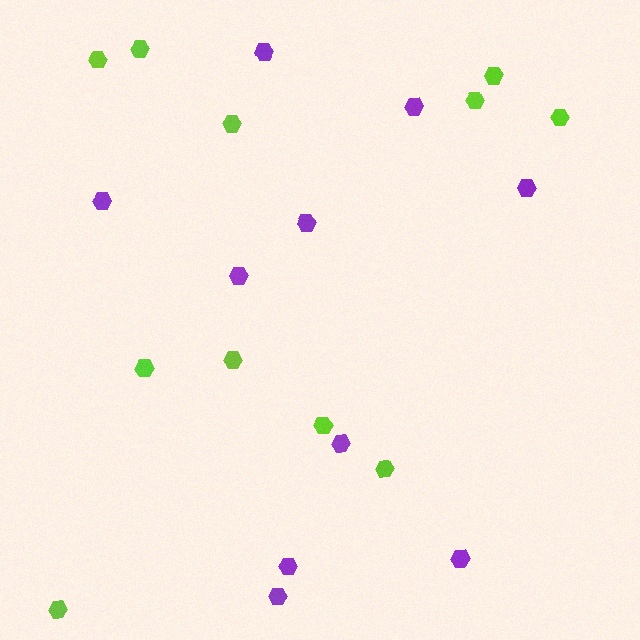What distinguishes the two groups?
There are 2 groups: one group of lime hexagons (11) and one group of purple hexagons (10).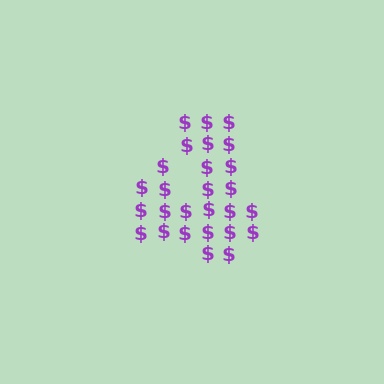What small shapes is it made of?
It is made of small dollar signs.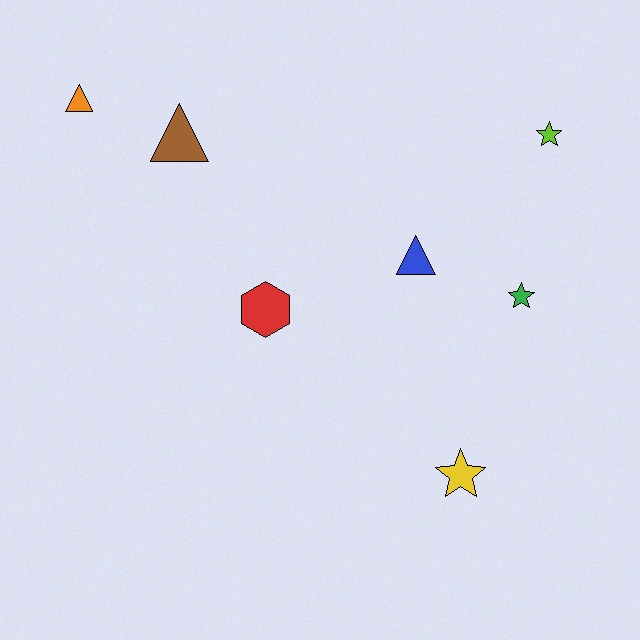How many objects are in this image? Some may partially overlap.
There are 7 objects.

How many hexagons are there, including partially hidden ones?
There is 1 hexagon.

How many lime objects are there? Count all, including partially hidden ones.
There is 1 lime object.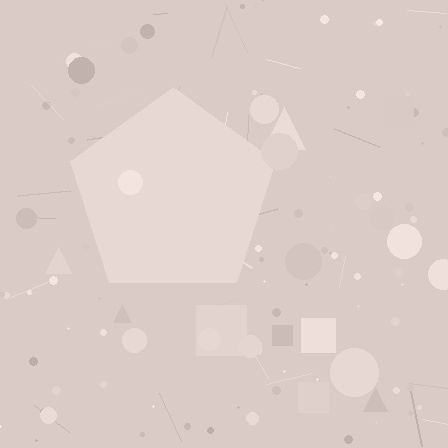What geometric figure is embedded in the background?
A pentagon is embedded in the background.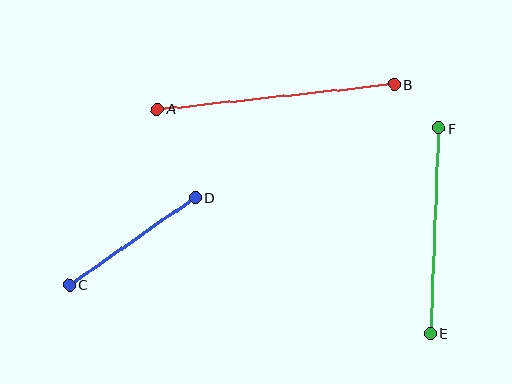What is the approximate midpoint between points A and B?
The midpoint is at approximately (276, 97) pixels.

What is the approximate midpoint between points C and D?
The midpoint is at approximately (132, 241) pixels.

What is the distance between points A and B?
The distance is approximately 238 pixels.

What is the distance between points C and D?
The distance is approximately 153 pixels.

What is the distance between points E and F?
The distance is approximately 206 pixels.